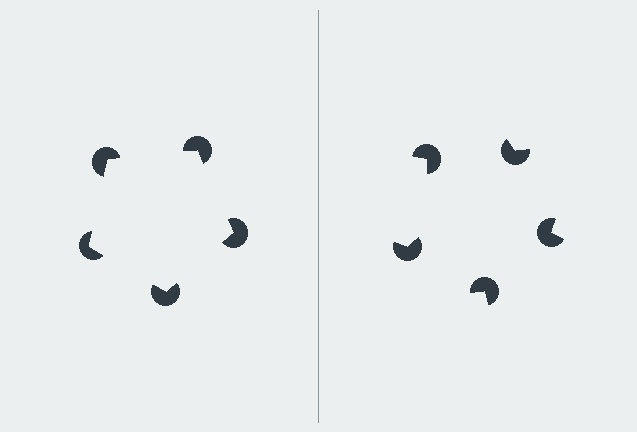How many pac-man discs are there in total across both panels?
10 — 5 on each side.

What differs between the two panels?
The pac-man discs are positioned identically on both sides; only the wedge orientations differ. On the left they align to a pentagon; on the right they are misaligned.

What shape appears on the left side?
An illusory pentagon.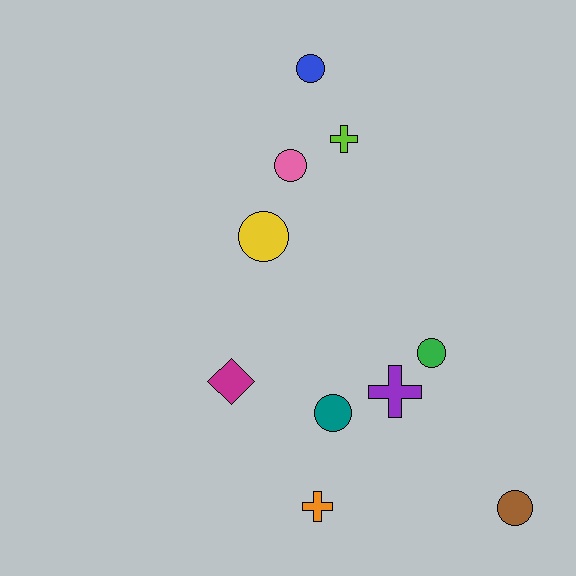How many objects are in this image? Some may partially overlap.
There are 10 objects.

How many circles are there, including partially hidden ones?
There are 6 circles.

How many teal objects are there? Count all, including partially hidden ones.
There is 1 teal object.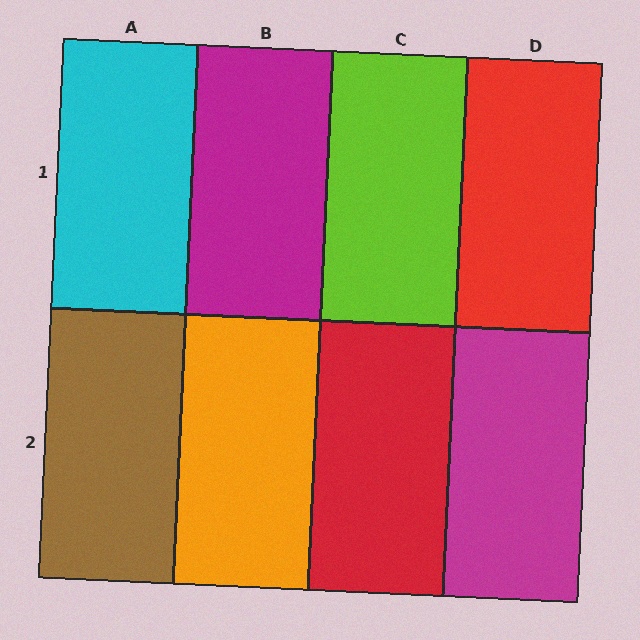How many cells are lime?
1 cell is lime.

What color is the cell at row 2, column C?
Red.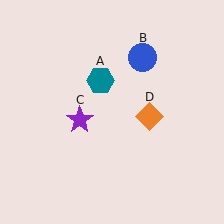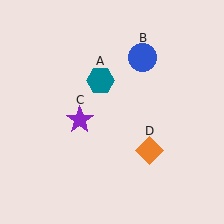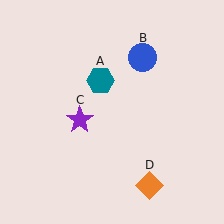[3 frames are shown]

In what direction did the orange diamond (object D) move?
The orange diamond (object D) moved down.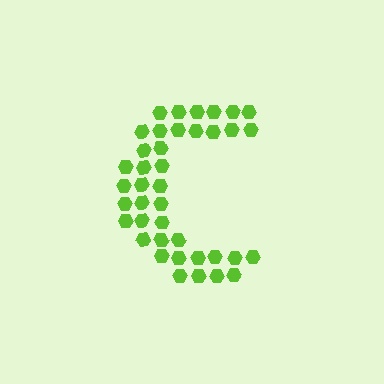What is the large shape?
The large shape is the letter C.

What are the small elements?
The small elements are hexagons.